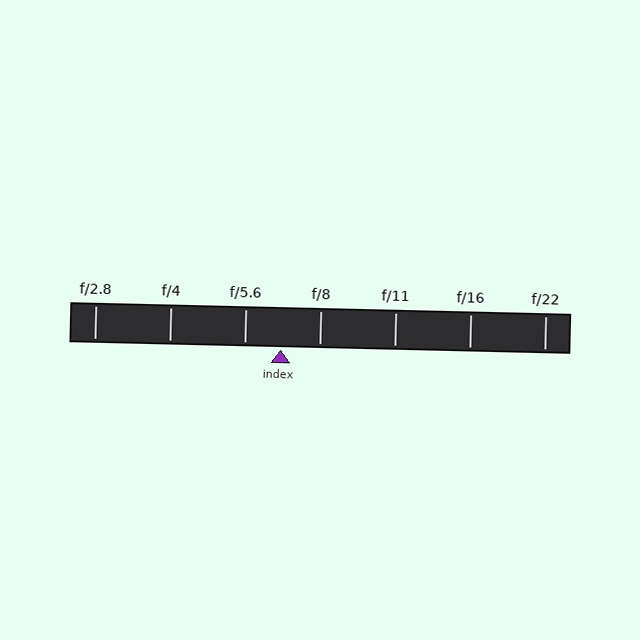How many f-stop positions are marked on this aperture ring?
There are 7 f-stop positions marked.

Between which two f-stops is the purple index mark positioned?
The index mark is between f/5.6 and f/8.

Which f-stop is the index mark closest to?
The index mark is closest to f/5.6.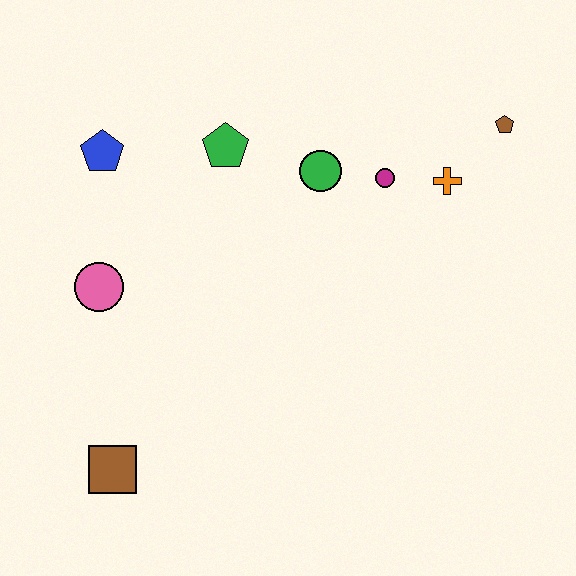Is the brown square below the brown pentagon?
Yes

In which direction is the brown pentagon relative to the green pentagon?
The brown pentagon is to the right of the green pentagon.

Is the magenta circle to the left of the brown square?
No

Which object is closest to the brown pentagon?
The orange cross is closest to the brown pentagon.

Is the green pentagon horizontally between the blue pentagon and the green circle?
Yes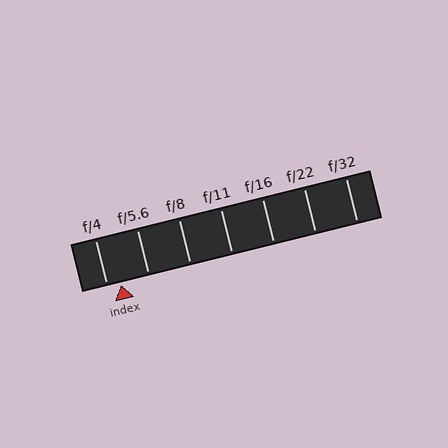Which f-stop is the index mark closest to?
The index mark is closest to f/4.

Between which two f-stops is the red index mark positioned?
The index mark is between f/4 and f/5.6.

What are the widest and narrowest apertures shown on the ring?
The widest aperture shown is f/4 and the narrowest is f/32.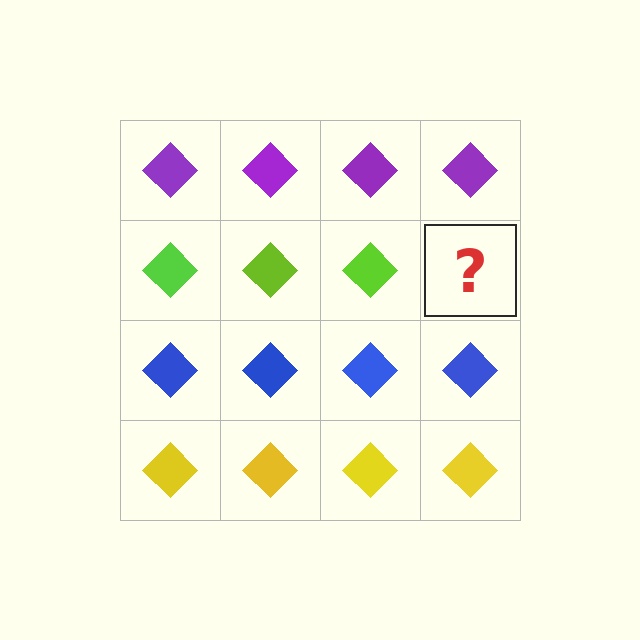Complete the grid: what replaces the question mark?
The question mark should be replaced with a lime diamond.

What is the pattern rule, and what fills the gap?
The rule is that each row has a consistent color. The gap should be filled with a lime diamond.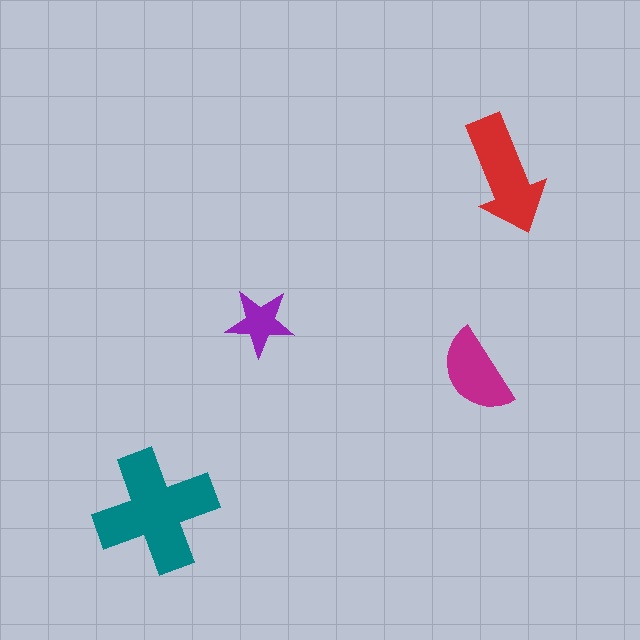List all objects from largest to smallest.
The teal cross, the red arrow, the magenta semicircle, the purple star.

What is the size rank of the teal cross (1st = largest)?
1st.